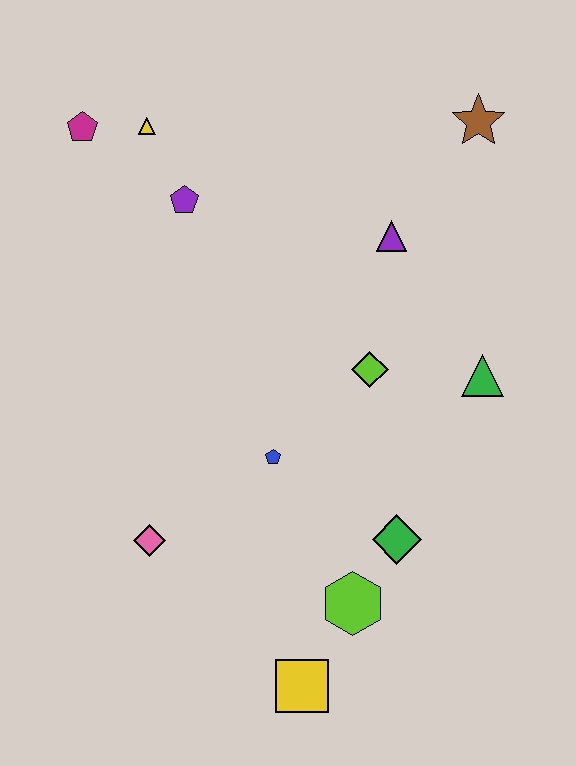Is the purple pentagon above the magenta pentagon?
No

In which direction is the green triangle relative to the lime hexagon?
The green triangle is above the lime hexagon.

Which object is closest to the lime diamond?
The green triangle is closest to the lime diamond.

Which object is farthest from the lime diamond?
The magenta pentagon is farthest from the lime diamond.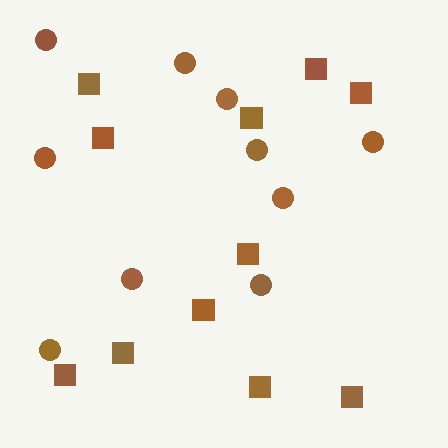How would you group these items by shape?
There are 2 groups: one group of circles (10) and one group of squares (11).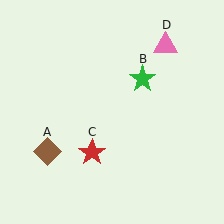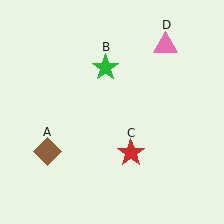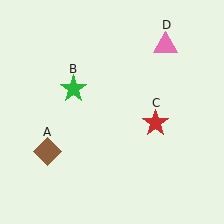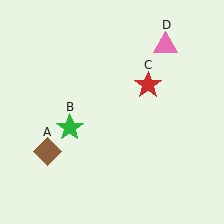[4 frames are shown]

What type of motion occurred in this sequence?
The green star (object B), red star (object C) rotated counterclockwise around the center of the scene.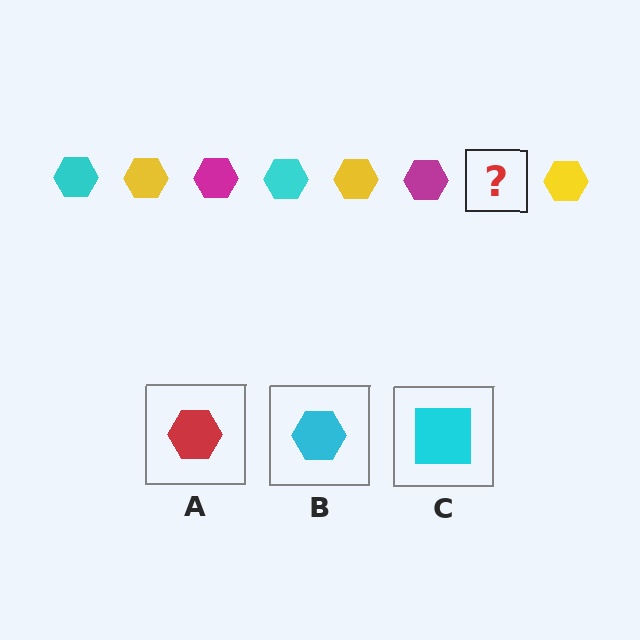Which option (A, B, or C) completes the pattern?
B.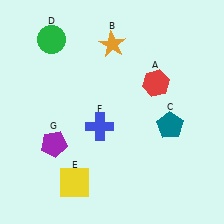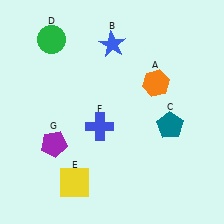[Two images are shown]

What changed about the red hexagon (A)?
In Image 1, A is red. In Image 2, it changed to orange.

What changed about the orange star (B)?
In Image 1, B is orange. In Image 2, it changed to blue.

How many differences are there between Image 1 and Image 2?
There are 2 differences between the two images.